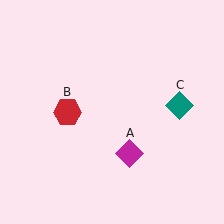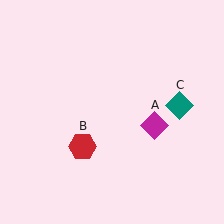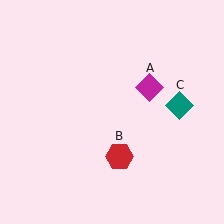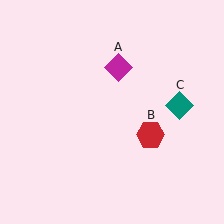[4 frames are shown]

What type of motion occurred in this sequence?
The magenta diamond (object A), red hexagon (object B) rotated counterclockwise around the center of the scene.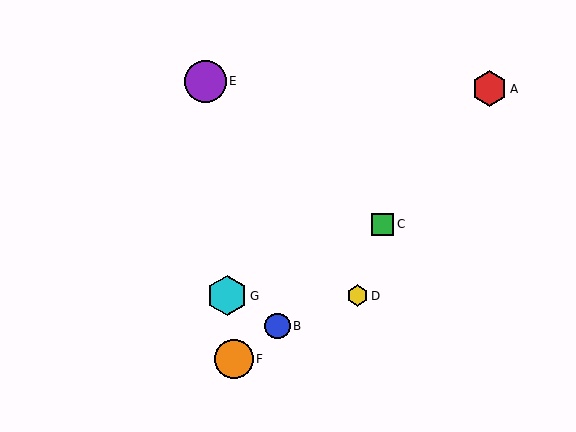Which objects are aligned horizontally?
Objects D, G are aligned horizontally.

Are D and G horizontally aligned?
Yes, both are at y≈296.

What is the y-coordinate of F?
Object F is at y≈359.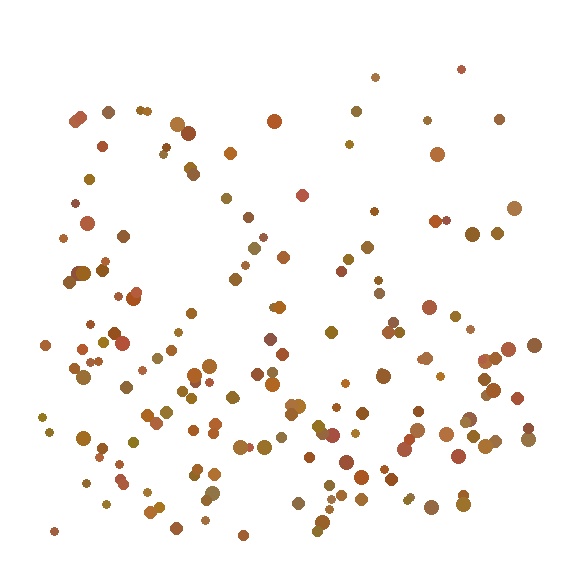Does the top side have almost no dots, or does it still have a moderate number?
Still a moderate number, just noticeably fewer than the bottom.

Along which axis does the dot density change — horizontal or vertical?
Vertical.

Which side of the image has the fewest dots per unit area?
The top.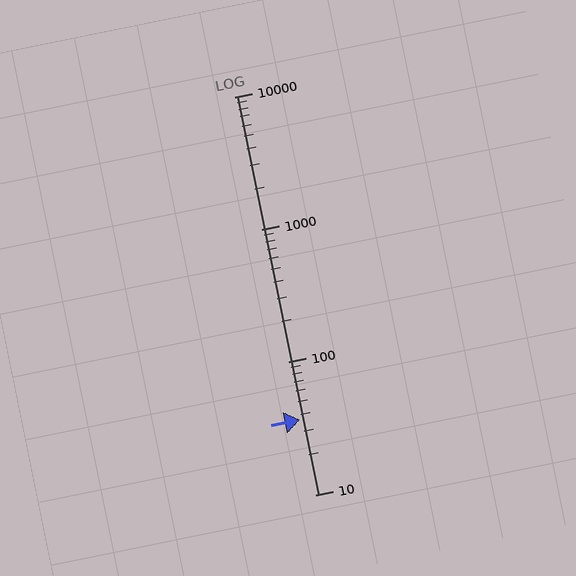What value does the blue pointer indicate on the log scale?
The pointer indicates approximately 37.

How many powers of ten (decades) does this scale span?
The scale spans 3 decades, from 10 to 10000.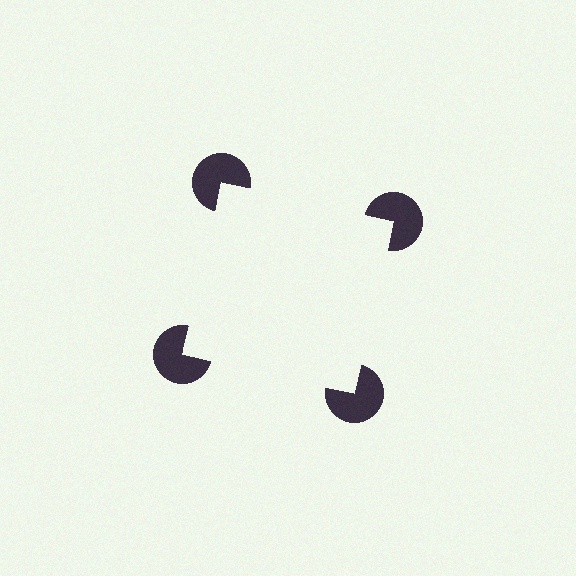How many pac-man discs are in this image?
There are 4 — one at each vertex of the illusory square.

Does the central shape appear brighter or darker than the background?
It typically appears slightly brighter than the background, even though no actual brightness change is drawn.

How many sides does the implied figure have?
4 sides.